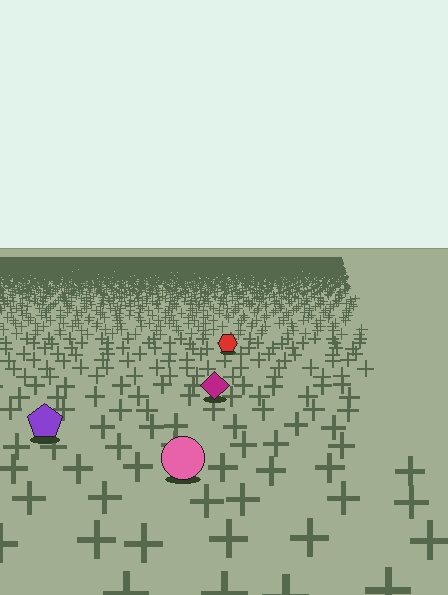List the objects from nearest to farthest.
From nearest to farthest: the pink circle, the purple pentagon, the magenta diamond, the red hexagon.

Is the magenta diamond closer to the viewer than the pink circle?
No. The pink circle is closer — you can tell from the texture gradient: the ground texture is coarser near it.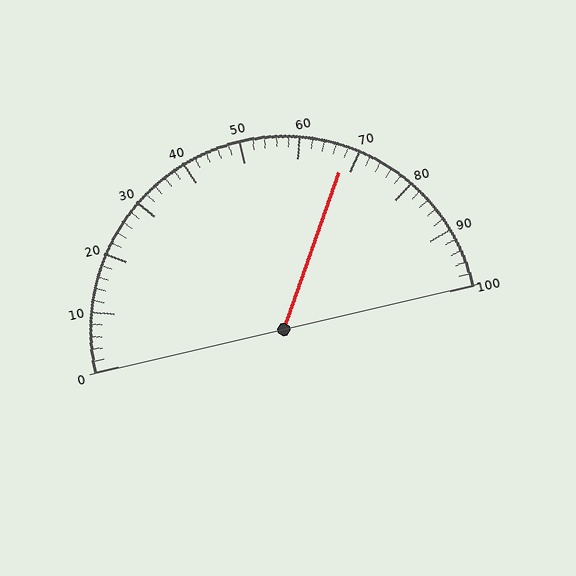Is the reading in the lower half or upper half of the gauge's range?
The reading is in the upper half of the range (0 to 100).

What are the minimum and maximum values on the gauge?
The gauge ranges from 0 to 100.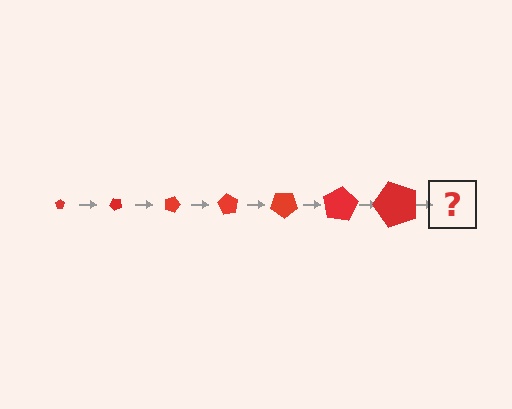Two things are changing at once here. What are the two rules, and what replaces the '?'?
The two rules are that the pentagon grows larger each step and it rotates 45 degrees each step. The '?' should be a pentagon, larger than the previous one and rotated 315 degrees from the start.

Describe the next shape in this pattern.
It should be a pentagon, larger than the previous one and rotated 315 degrees from the start.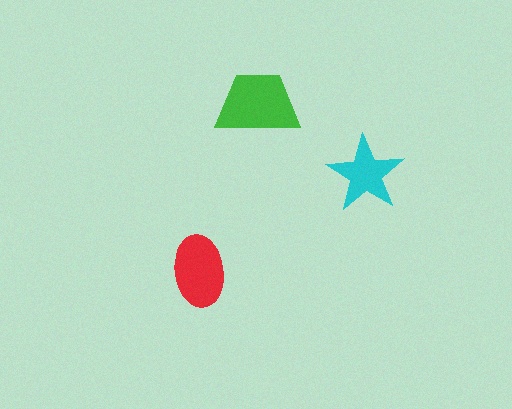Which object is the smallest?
The cyan star.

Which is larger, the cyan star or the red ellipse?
The red ellipse.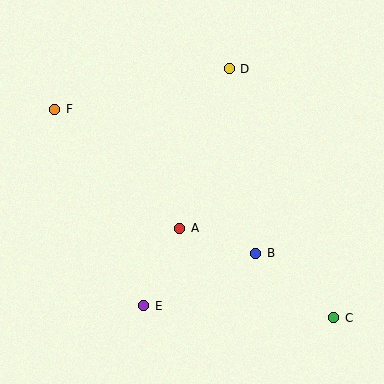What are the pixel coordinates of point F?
Point F is at (55, 109).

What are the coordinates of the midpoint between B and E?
The midpoint between B and E is at (200, 280).